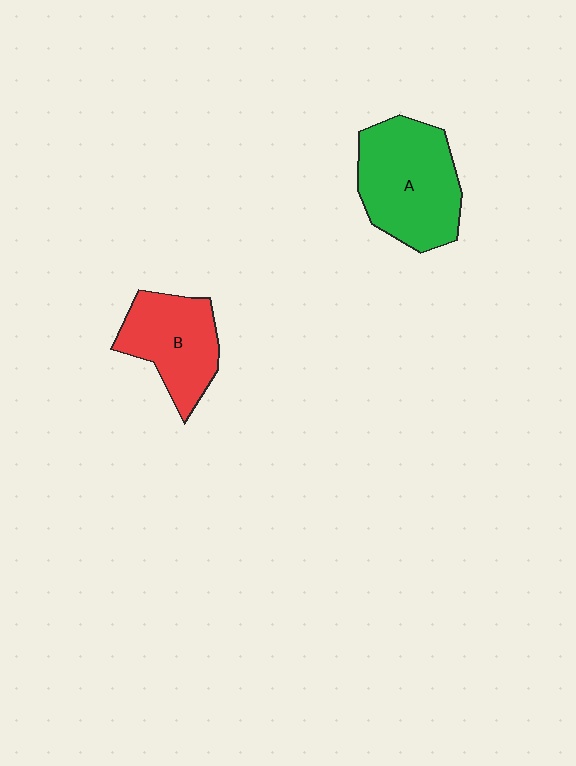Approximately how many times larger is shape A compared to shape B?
Approximately 1.4 times.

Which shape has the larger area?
Shape A (green).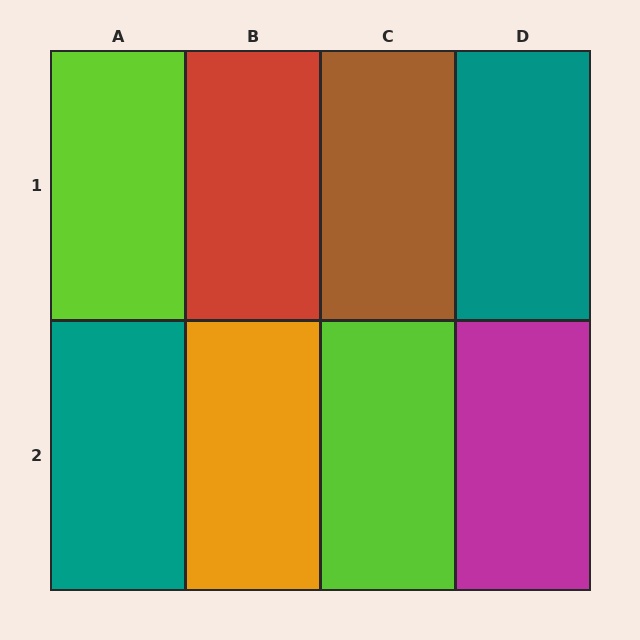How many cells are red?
1 cell is red.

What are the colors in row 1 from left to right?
Lime, red, brown, teal.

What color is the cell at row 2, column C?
Lime.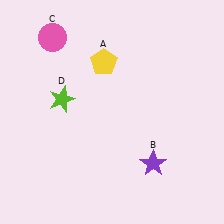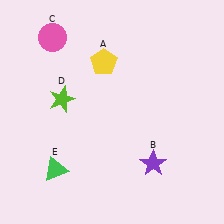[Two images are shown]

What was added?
A green triangle (E) was added in Image 2.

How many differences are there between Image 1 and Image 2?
There is 1 difference between the two images.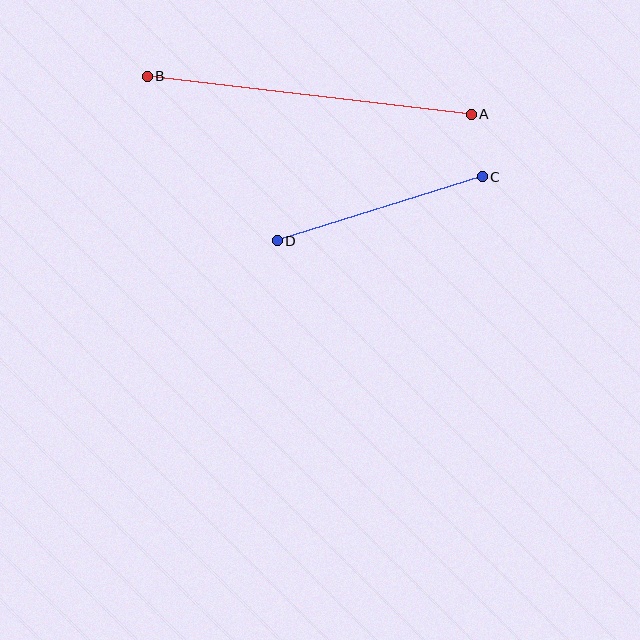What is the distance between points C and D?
The distance is approximately 215 pixels.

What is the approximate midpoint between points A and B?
The midpoint is at approximately (309, 95) pixels.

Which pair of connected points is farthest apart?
Points A and B are farthest apart.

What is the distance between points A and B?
The distance is approximately 326 pixels.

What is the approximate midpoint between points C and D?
The midpoint is at approximately (380, 209) pixels.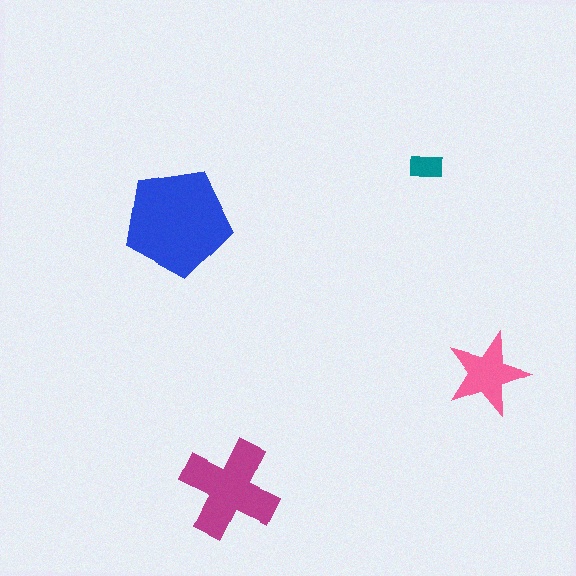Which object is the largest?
The blue pentagon.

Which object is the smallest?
The teal rectangle.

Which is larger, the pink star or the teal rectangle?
The pink star.